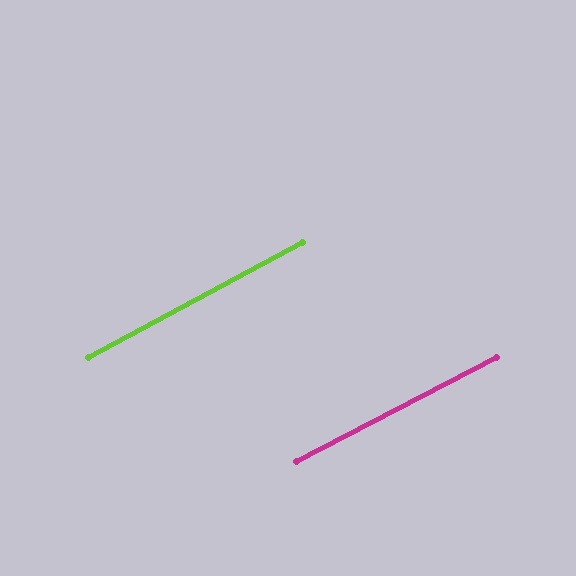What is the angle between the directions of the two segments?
Approximately 1 degree.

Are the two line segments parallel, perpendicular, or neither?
Parallel — their directions differ by only 1.0°.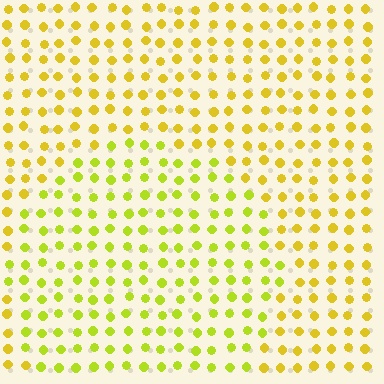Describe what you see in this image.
The image is filled with small yellow elements in a uniform arrangement. A circle-shaped region is visible where the elements are tinted to a slightly different hue, forming a subtle color boundary.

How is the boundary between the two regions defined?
The boundary is defined purely by a slight shift in hue (about 24 degrees). Spacing, size, and orientation are identical on both sides.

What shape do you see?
I see a circle.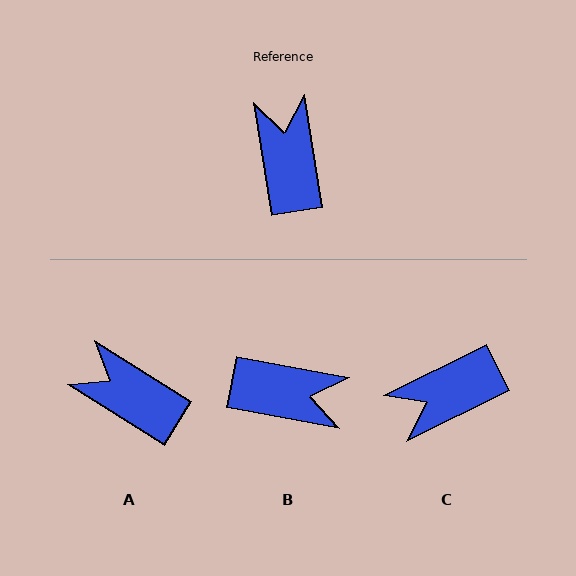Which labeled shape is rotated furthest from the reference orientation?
B, about 110 degrees away.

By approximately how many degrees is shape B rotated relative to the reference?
Approximately 110 degrees clockwise.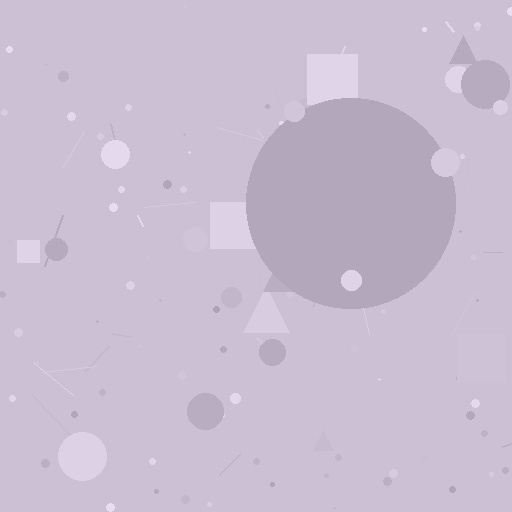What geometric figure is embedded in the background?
A circle is embedded in the background.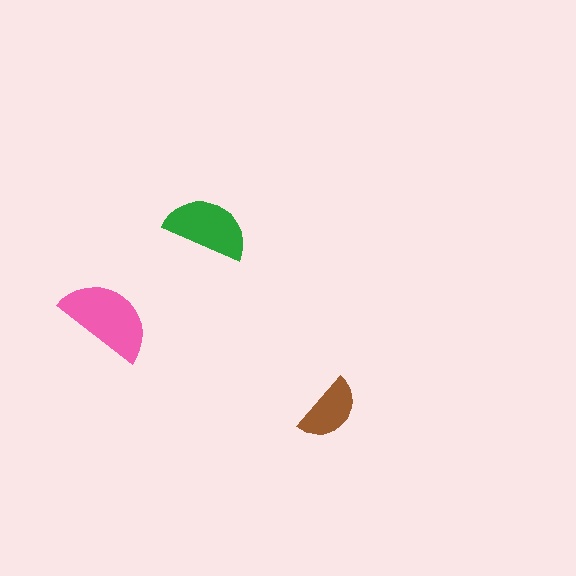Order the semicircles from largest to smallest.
the pink one, the green one, the brown one.